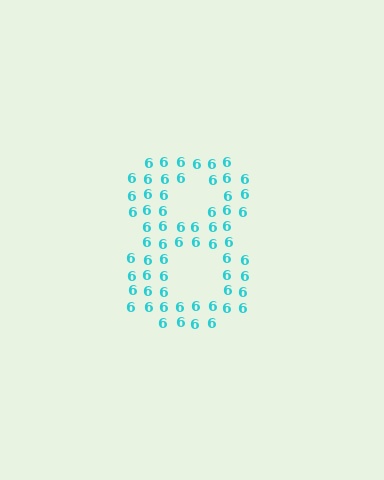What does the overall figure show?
The overall figure shows the digit 8.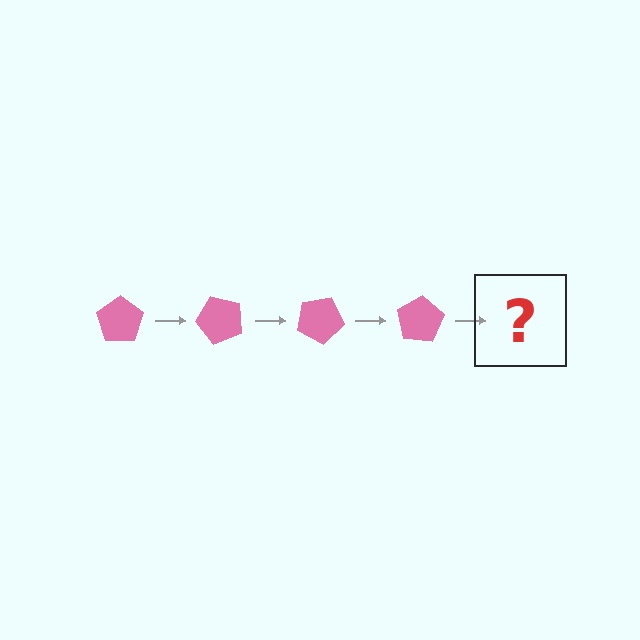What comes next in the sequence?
The next element should be a pink pentagon rotated 200 degrees.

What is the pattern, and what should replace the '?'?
The pattern is that the pentagon rotates 50 degrees each step. The '?' should be a pink pentagon rotated 200 degrees.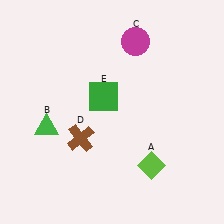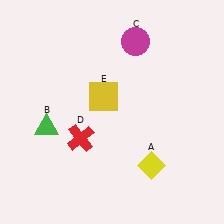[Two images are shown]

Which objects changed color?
A changed from lime to yellow. D changed from brown to red. E changed from green to yellow.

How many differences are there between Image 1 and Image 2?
There are 3 differences between the two images.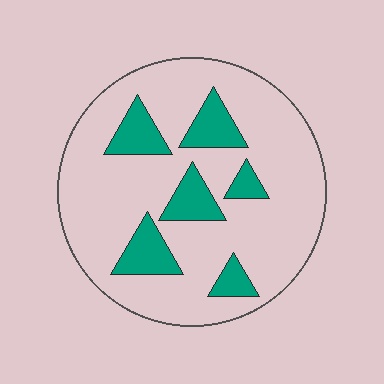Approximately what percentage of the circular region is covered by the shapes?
Approximately 20%.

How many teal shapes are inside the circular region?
6.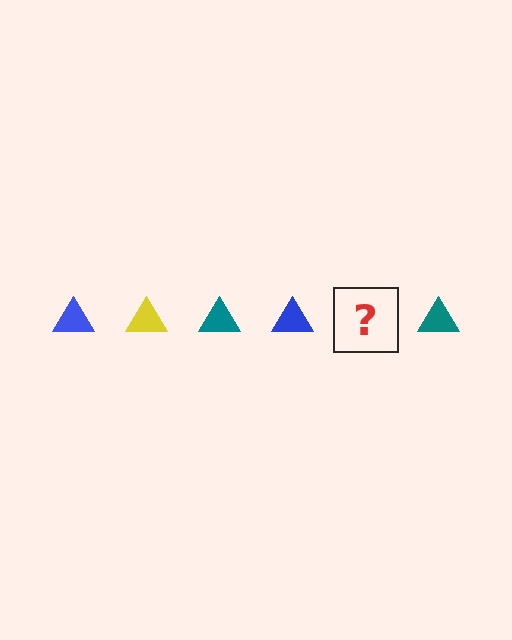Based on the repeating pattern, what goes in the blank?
The blank should be a yellow triangle.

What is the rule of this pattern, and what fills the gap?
The rule is that the pattern cycles through blue, yellow, teal triangles. The gap should be filled with a yellow triangle.